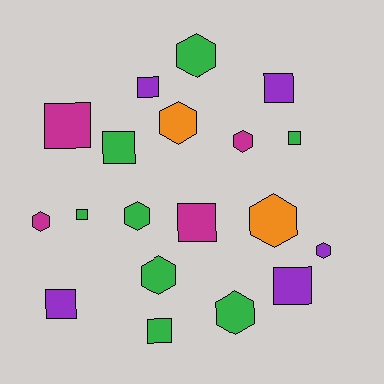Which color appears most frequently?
Green, with 8 objects.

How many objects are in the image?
There are 19 objects.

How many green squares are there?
There are 4 green squares.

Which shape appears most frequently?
Square, with 10 objects.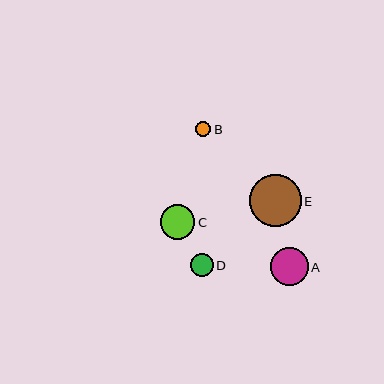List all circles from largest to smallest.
From largest to smallest: E, A, C, D, B.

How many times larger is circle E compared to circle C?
Circle E is approximately 1.5 times the size of circle C.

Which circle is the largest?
Circle E is the largest with a size of approximately 52 pixels.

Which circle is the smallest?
Circle B is the smallest with a size of approximately 15 pixels.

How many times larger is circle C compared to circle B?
Circle C is approximately 2.3 times the size of circle B.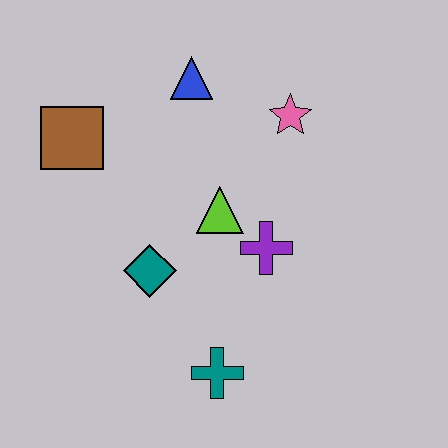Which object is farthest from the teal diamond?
The pink star is farthest from the teal diamond.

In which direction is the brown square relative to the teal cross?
The brown square is above the teal cross.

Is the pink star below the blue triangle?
Yes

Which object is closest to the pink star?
The blue triangle is closest to the pink star.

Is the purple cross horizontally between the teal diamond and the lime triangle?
No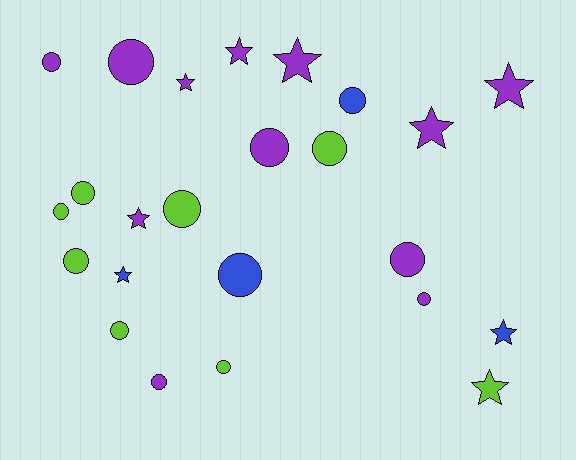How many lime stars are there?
There is 1 lime star.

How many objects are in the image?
There are 24 objects.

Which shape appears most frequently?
Circle, with 15 objects.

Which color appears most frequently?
Purple, with 12 objects.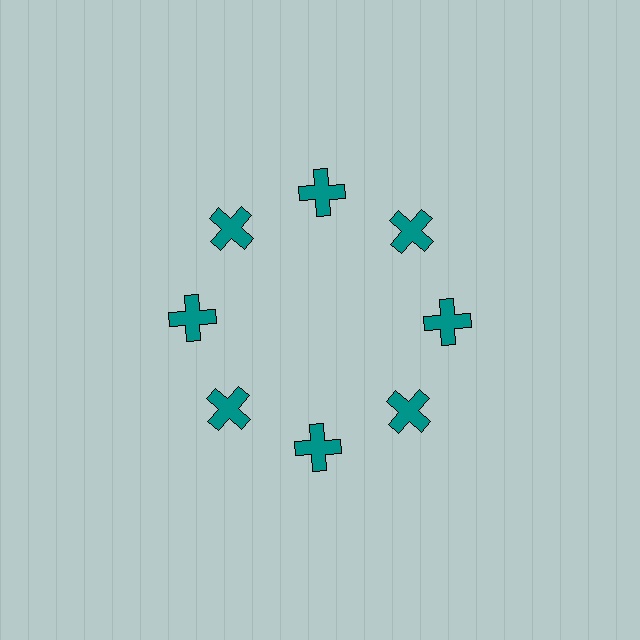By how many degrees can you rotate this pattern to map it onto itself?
The pattern maps onto itself every 45 degrees of rotation.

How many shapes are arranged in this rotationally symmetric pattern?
There are 8 shapes, arranged in 8 groups of 1.